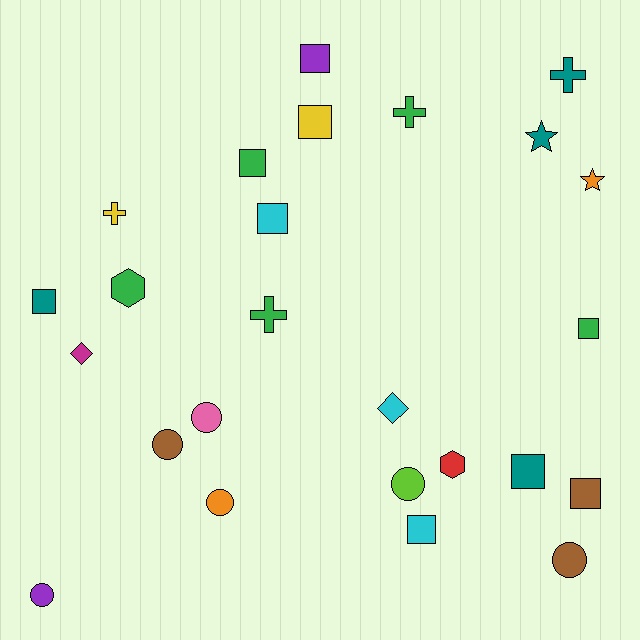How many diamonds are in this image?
There are 2 diamonds.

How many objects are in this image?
There are 25 objects.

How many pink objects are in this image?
There is 1 pink object.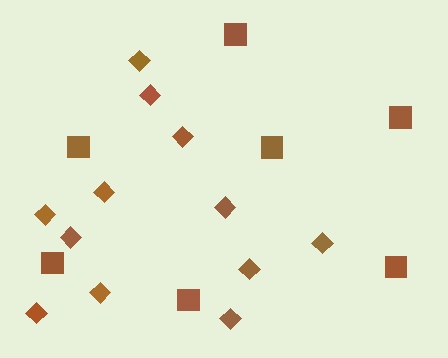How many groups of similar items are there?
There are 2 groups: one group of squares (7) and one group of diamonds (12).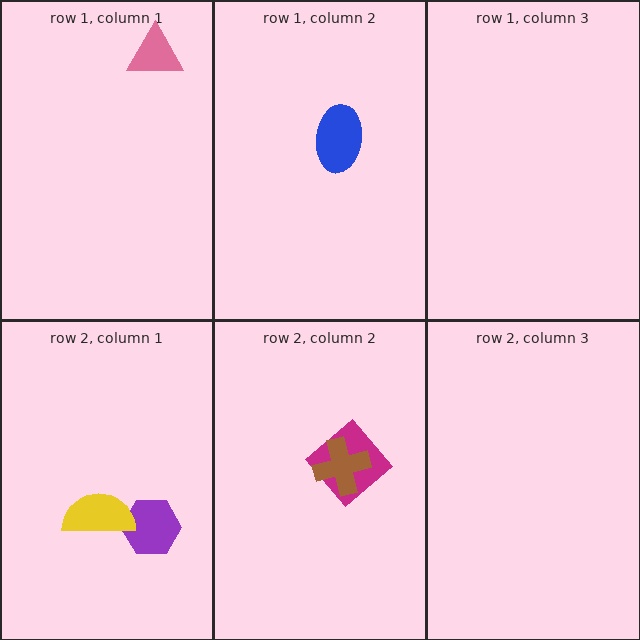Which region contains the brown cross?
The row 2, column 2 region.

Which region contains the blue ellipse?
The row 1, column 2 region.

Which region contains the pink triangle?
The row 1, column 1 region.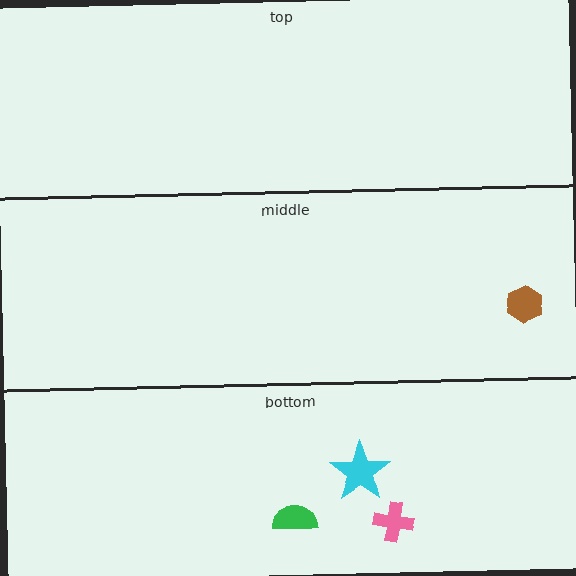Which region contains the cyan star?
The bottom region.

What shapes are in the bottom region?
The pink cross, the cyan star, the green semicircle.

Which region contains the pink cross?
The bottom region.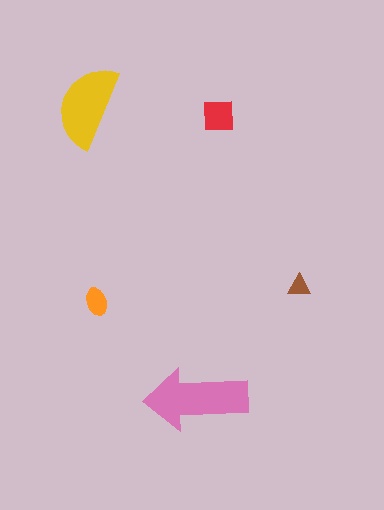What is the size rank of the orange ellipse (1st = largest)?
4th.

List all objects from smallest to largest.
The brown triangle, the orange ellipse, the red square, the yellow semicircle, the pink arrow.